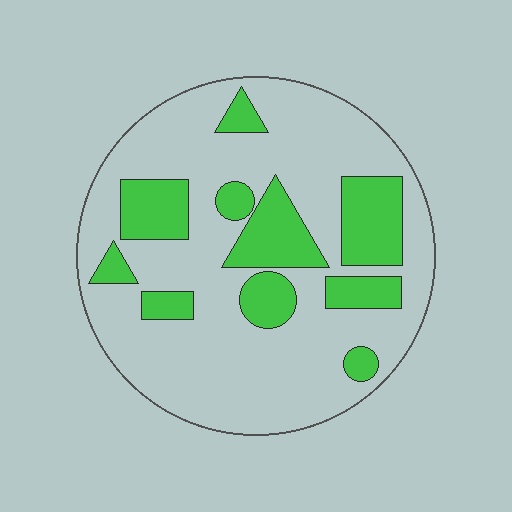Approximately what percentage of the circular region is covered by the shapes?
Approximately 25%.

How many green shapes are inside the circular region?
10.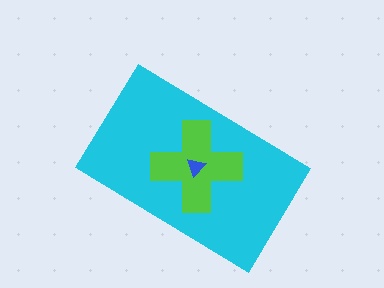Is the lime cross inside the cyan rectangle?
Yes.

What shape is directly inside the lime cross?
The blue triangle.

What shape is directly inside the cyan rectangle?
The lime cross.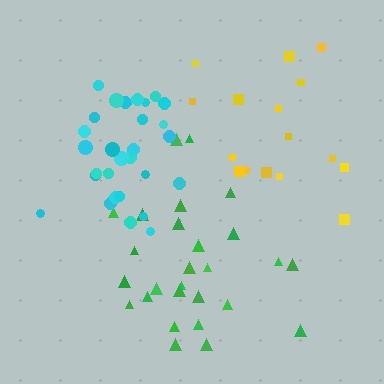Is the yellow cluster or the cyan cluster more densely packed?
Cyan.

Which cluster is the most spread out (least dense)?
Yellow.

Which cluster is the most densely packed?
Cyan.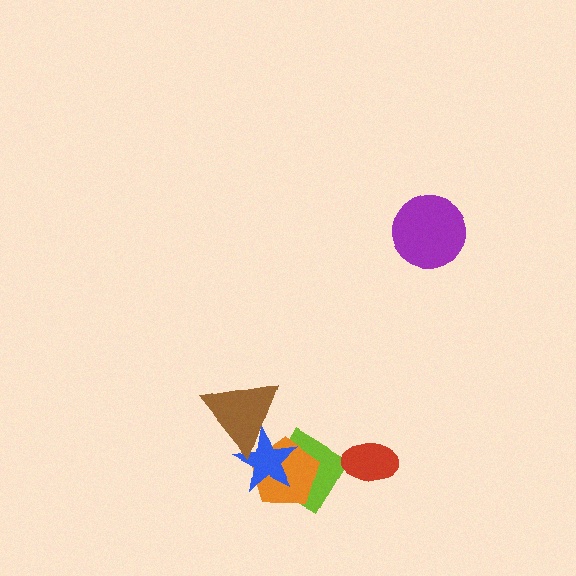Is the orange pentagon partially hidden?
Yes, it is partially covered by another shape.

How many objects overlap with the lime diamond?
3 objects overlap with the lime diamond.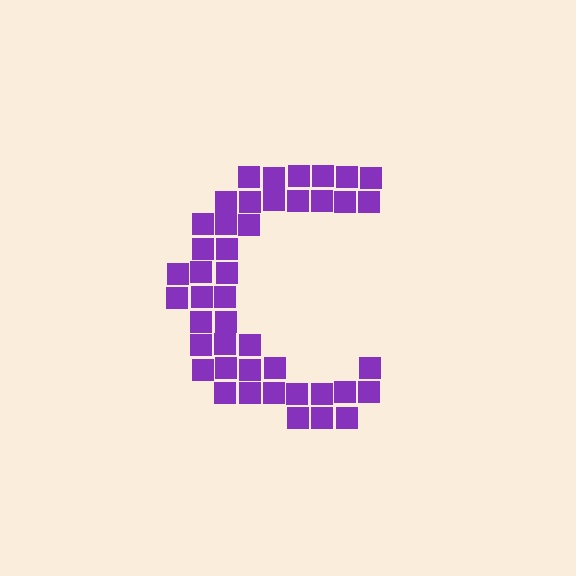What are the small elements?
The small elements are squares.